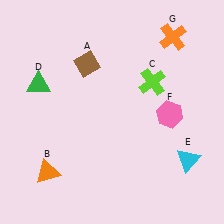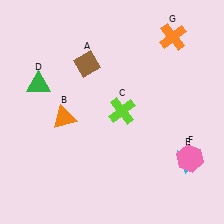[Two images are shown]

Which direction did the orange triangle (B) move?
The orange triangle (B) moved up.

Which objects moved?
The objects that moved are: the orange triangle (B), the lime cross (C), the pink hexagon (F).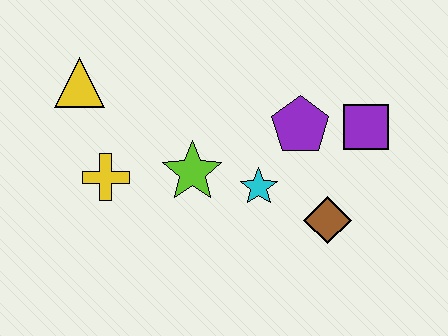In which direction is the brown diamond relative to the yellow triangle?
The brown diamond is to the right of the yellow triangle.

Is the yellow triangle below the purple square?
No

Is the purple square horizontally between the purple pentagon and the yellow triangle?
No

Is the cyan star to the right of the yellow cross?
Yes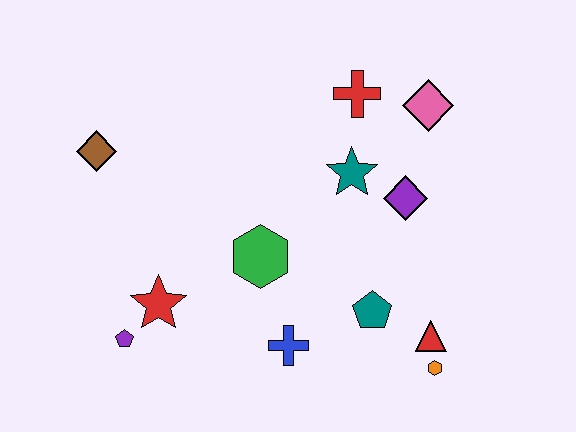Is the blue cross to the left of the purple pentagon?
No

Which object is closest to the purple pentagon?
The red star is closest to the purple pentagon.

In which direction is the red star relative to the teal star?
The red star is to the left of the teal star.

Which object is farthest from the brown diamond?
The orange hexagon is farthest from the brown diamond.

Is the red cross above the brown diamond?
Yes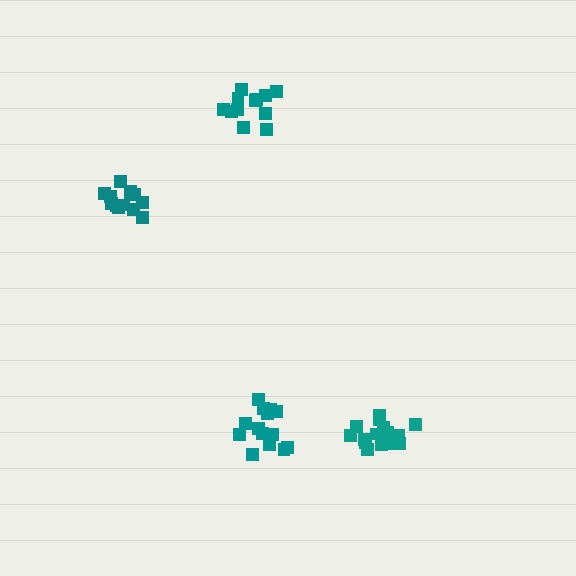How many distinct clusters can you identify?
There are 4 distinct clusters.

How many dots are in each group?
Group 1: 14 dots, Group 2: 12 dots, Group 3: 13 dots, Group 4: 16 dots (55 total).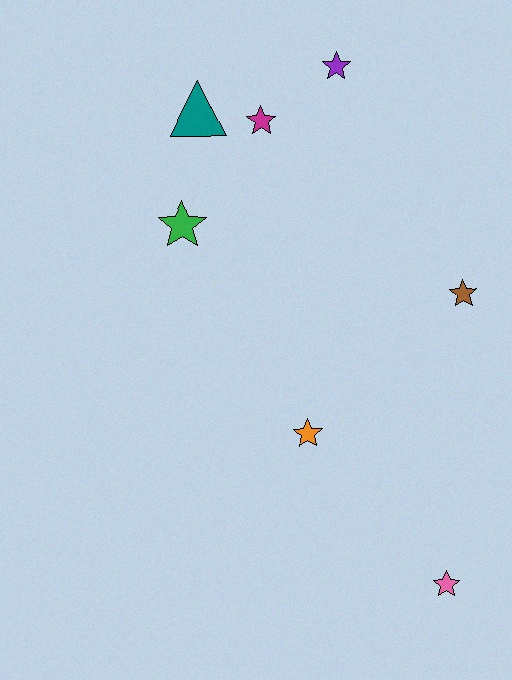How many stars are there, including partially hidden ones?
There are 6 stars.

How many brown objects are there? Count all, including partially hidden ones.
There is 1 brown object.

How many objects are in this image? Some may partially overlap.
There are 7 objects.